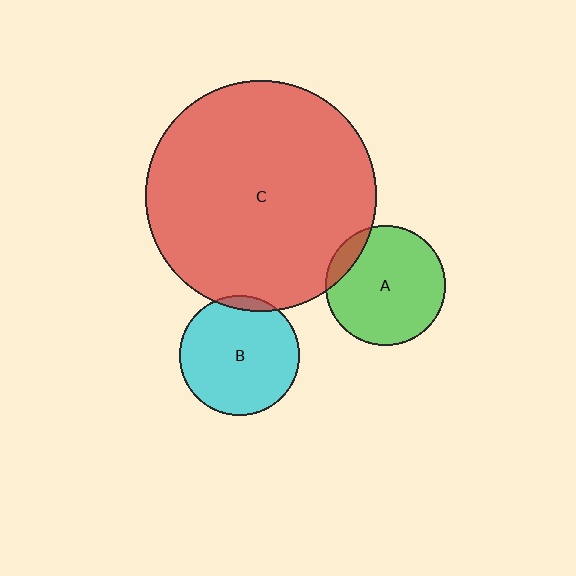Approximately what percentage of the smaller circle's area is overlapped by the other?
Approximately 10%.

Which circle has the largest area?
Circle C (red).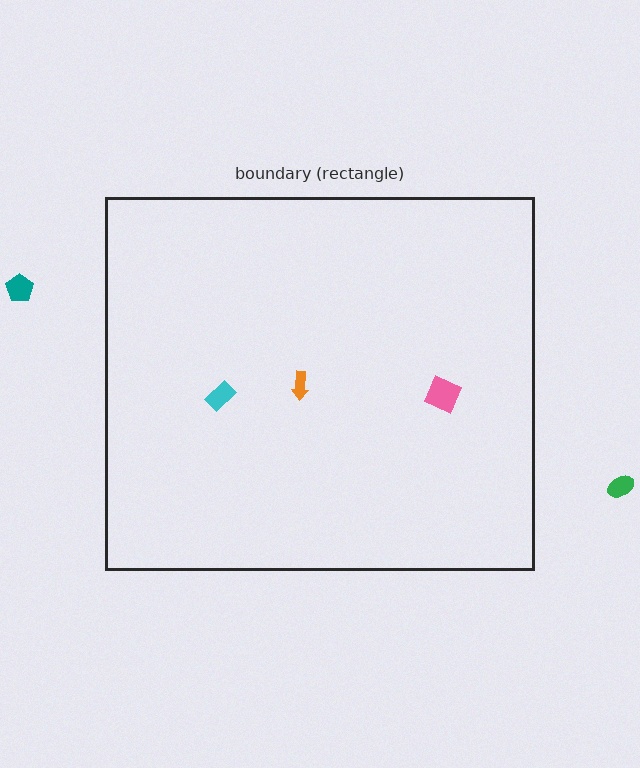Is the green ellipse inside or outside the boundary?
Outside.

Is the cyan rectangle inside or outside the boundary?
Inside.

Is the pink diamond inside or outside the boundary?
Inside.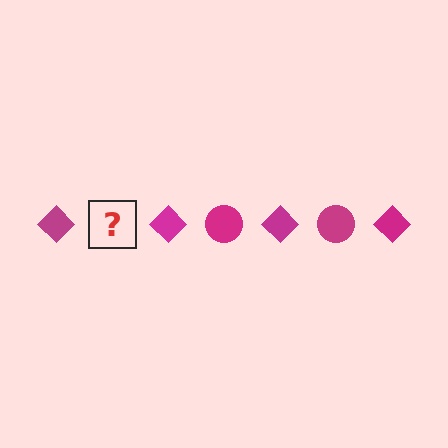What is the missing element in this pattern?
The missing element is a magenta circle.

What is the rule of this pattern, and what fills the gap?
The rule is that the pattern cycles through diamond, circle shapes in magenta. The gap should be filled with a magenta circle.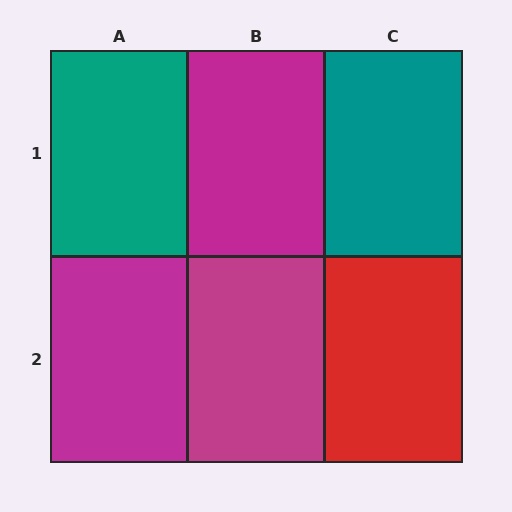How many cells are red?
1 cell is red.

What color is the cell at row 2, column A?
Magenta.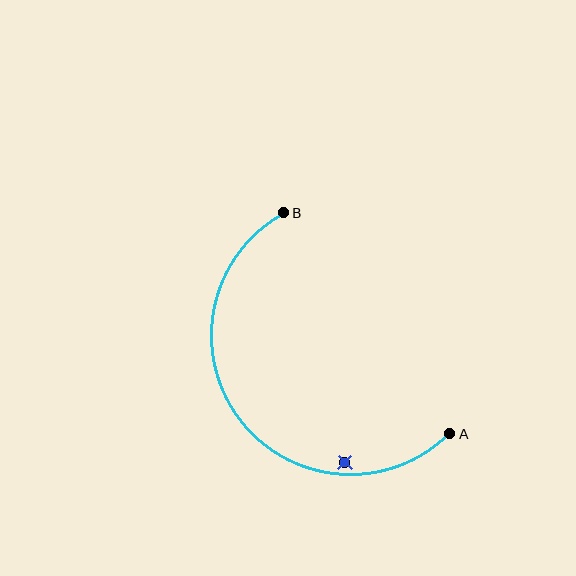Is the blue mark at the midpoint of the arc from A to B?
No — the blue mark does not lie on the arc at all. It sits slightly inside the curve.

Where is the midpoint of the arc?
The arc midpoint is the point on the curve farthest from the straight line joining A and B. It sits below and to the left of that line.